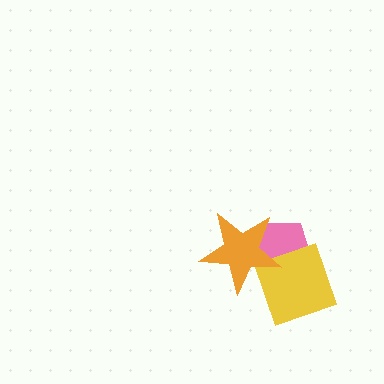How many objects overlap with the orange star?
2 objects overlap with the orange star.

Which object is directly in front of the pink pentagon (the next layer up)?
The yellow square is directly in front of the pink pentagon.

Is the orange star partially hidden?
No, no other shape covers it.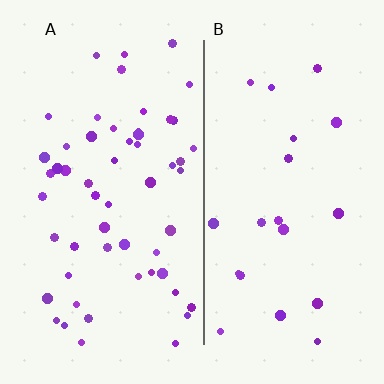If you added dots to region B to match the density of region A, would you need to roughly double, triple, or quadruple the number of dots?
Approximately triple.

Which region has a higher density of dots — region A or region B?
A (the left).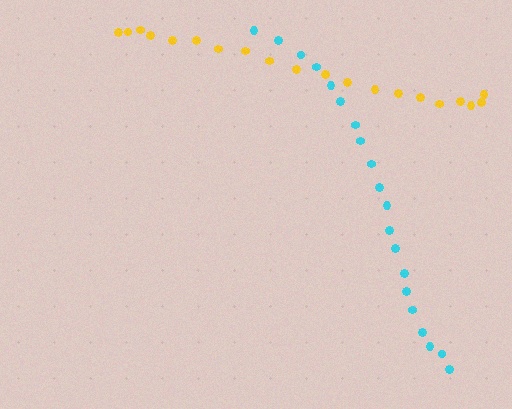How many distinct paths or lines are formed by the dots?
There are 2 distinct paths.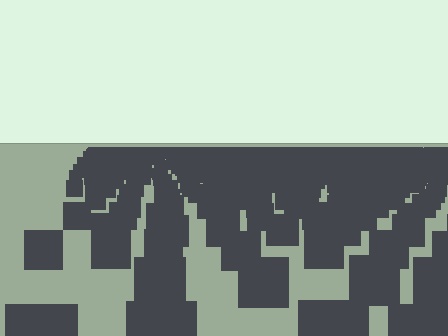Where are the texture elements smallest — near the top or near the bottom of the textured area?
Near the top.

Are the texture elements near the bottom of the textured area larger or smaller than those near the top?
Larger. Near the bottom, elements are closer to the viewer and appear at a bigger on-screen size.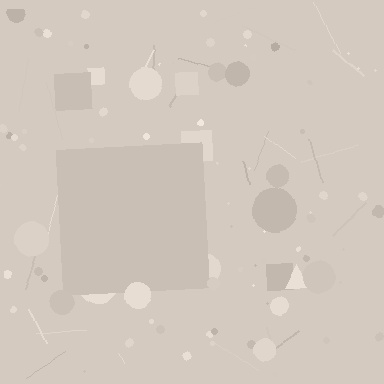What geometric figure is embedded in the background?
A square is embedded in the background.